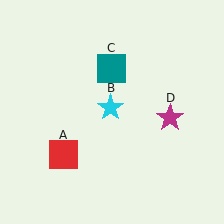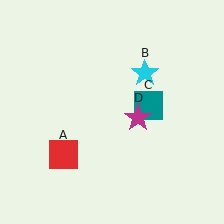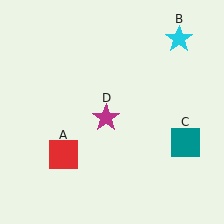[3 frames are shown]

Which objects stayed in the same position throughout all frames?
Red square (object A) remained stationary.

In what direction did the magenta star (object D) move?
The magenta star (object D) moved left.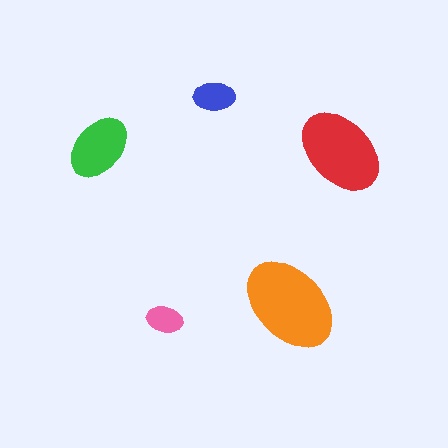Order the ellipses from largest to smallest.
the orange one, the red one, the green one, the blue one, the pink one.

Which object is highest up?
The blue ellipse is topmost.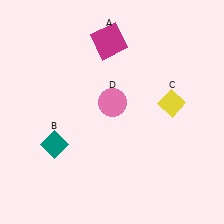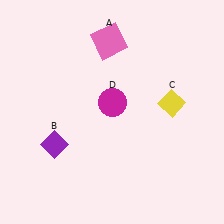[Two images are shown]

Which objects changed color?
A changed from magenta to pink. B changed from teal to purple. D changed from pink to magenta.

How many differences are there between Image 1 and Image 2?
There are 3 differences between the two images.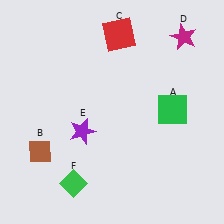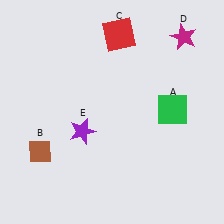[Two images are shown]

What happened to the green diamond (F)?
The green diamond (F) was removed in Image 2. It was in the bottom-left area of Image 1.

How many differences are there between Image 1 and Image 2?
There is 1 difference between the two images.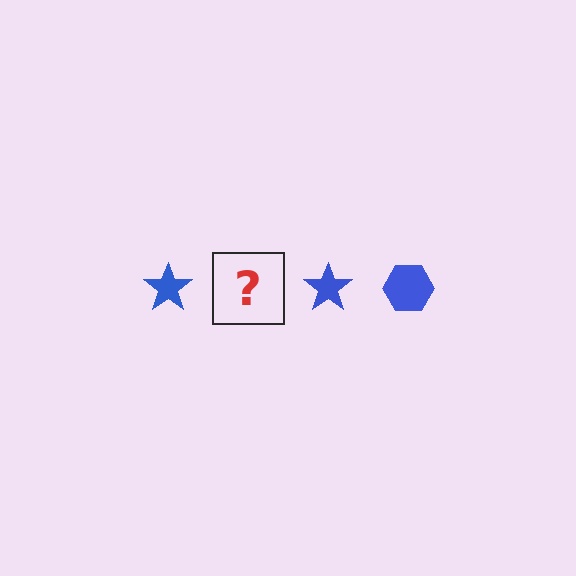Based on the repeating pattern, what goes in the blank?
The blank should be a blue hexagon.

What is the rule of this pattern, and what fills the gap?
The rule is that the pattern cycles through star, hexagon shapes in blue. The gap should be filled with a blue hexagon.